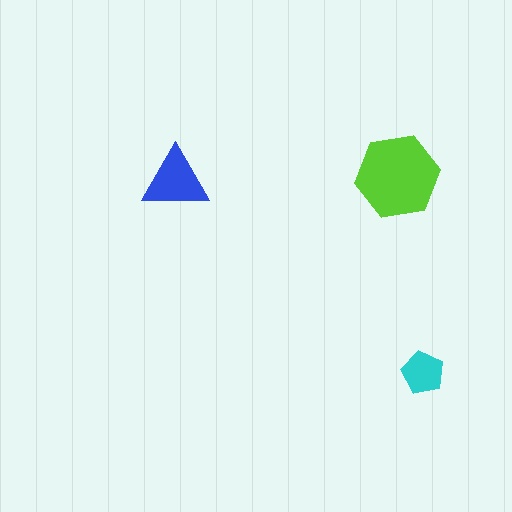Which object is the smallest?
The cyan pentagon.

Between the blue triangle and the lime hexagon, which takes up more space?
The lime hexagon.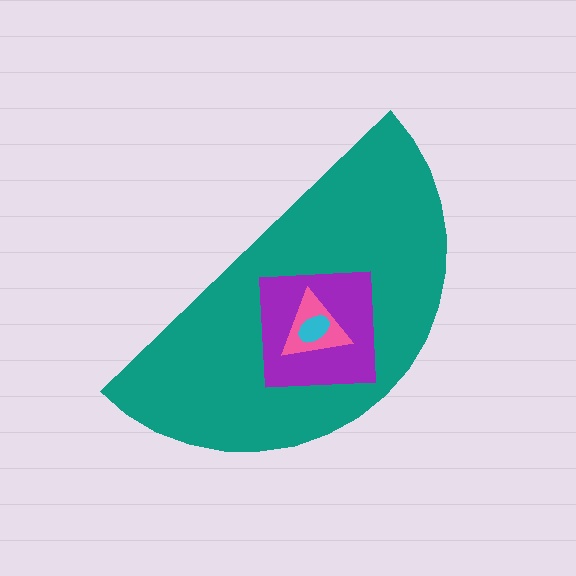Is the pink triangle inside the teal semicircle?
Yes.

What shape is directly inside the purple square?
The pink triangle.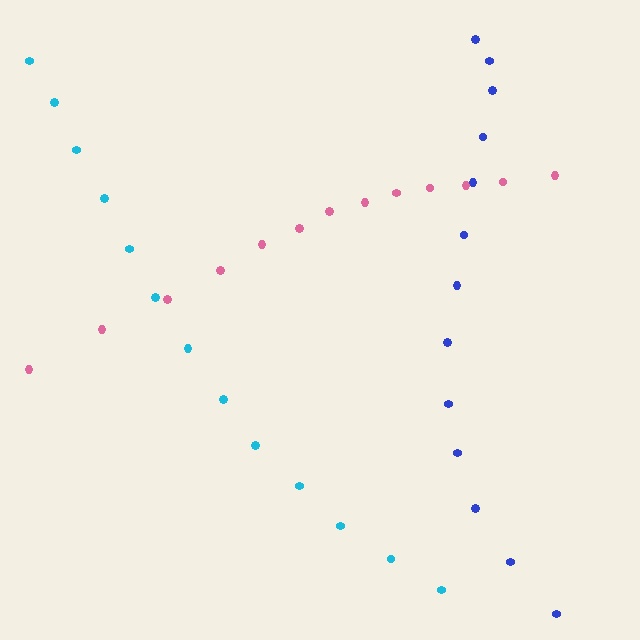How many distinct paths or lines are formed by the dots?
There are 3 distinct paths.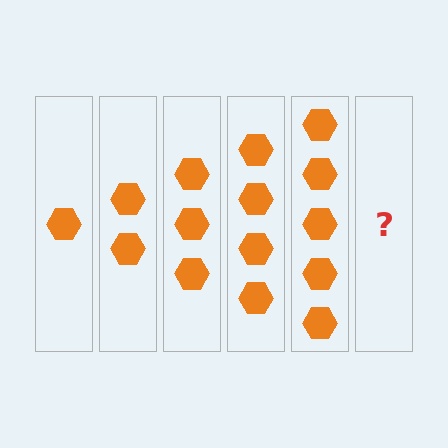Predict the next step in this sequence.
The next step is 6 hexagons.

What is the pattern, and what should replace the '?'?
The pattern is that each step adds one more hexagon. The '?' should be 6 hexagons.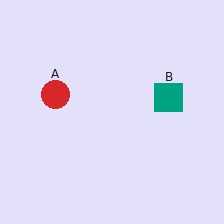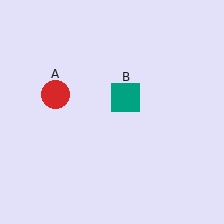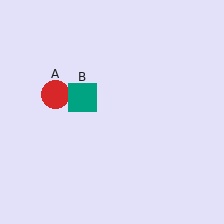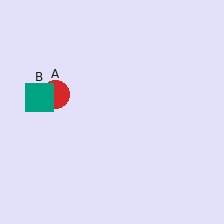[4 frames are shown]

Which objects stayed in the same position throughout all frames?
Red circle (object A) remained stationary.